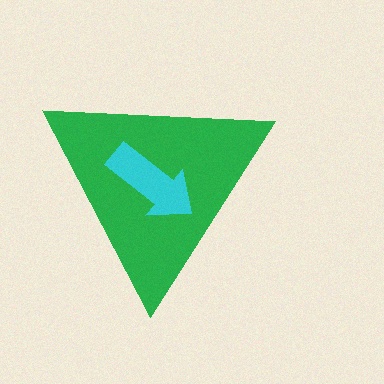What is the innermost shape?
The cyan arrow.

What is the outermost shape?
The green triangle.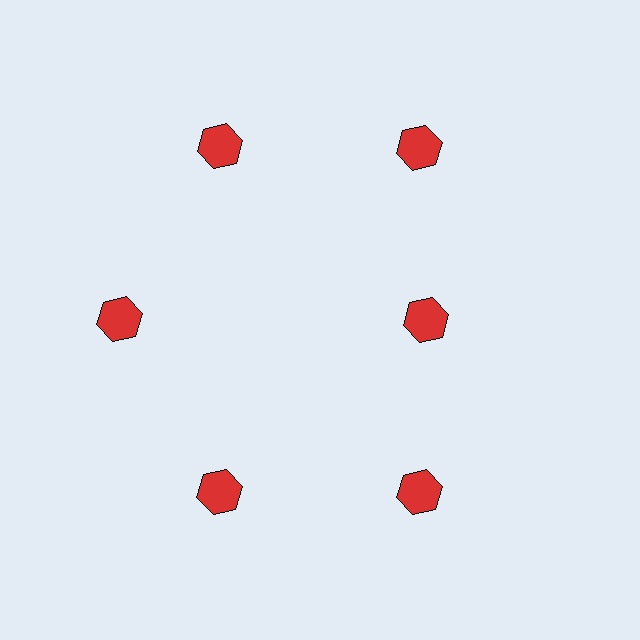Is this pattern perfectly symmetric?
No. The 6 red hexagons are arranged in a ring, but one element near the 3 o'clock position is pulled inward toward the center, breaking the 6-fold rotational symmetry.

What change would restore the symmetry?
The symmetry would be restored by moving it outward, back onto the ring so that all 6 hexagons sit at equal angles and equal distance from the center.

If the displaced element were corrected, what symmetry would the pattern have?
It would have 6-fold rotational symmetry — the pattern would map onto itself every 60 degrees.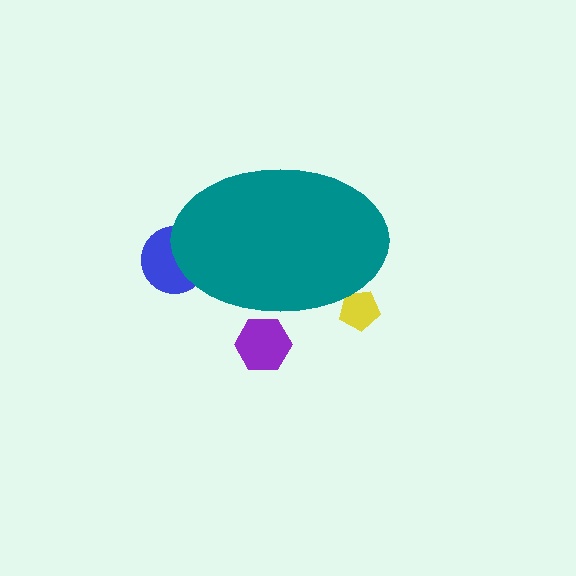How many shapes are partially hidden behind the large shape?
3 shapes are partially hidden.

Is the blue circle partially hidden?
Yes, the blue circle is partially hidden behind the teal ellipse.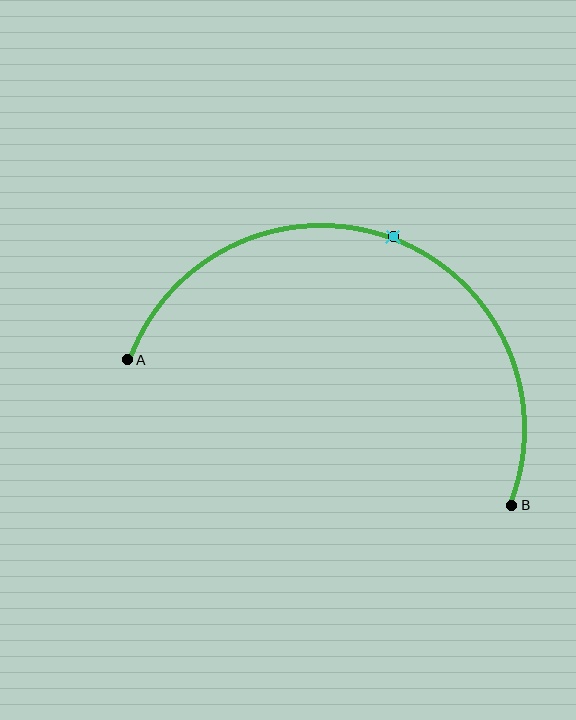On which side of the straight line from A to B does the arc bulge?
The arc bulges above the straight line connecting A and B.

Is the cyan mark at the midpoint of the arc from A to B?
Yes. The cyan mark lies on the arc at equal arc-length from both A and B — it is the arc midpoint.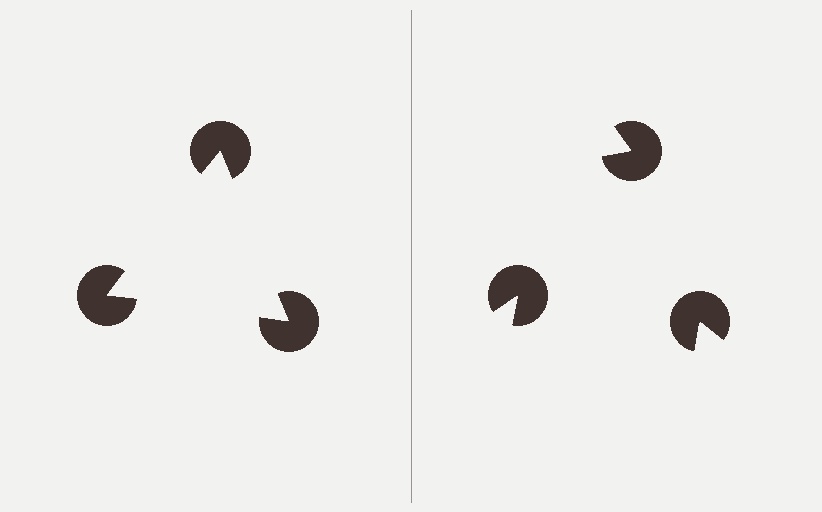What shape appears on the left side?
An illusory triangle.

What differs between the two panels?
The pac-man discs are positioned identically on both sides; only the wedge orientations differ. On the left they align to a triangle; on the right they are misaligned.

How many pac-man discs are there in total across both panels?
6 — 3 on each side.